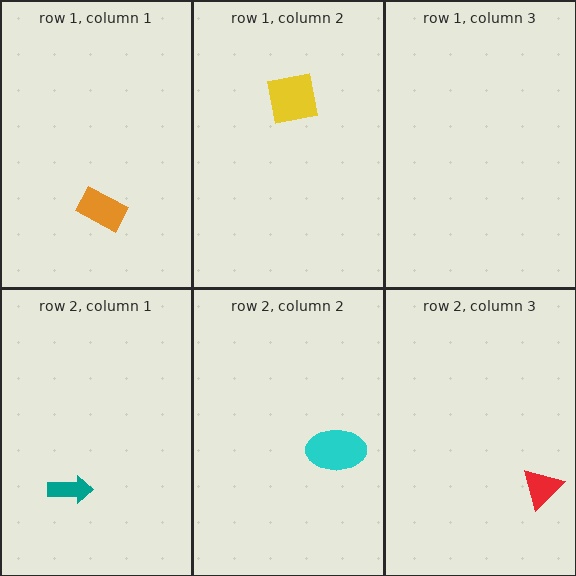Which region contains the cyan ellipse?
The row 2, column 2 region.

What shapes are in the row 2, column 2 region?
The cyan ellipse.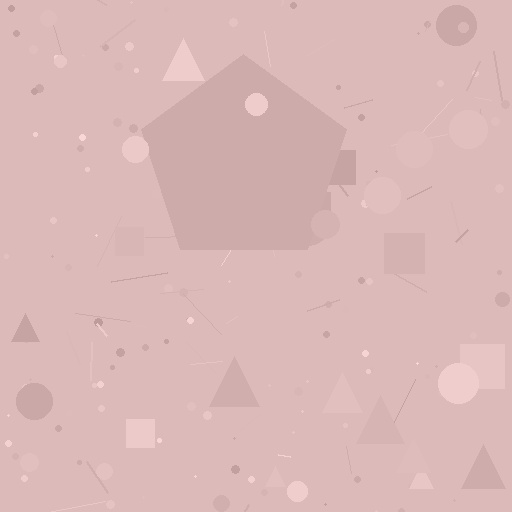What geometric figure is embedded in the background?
A pentagon is embedded in the background.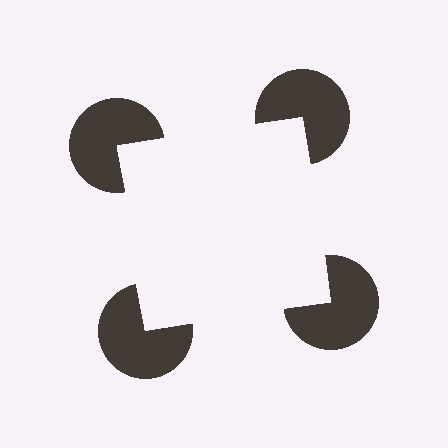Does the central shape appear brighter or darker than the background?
It typically appears slightly brighter than the background, even though no actual brightness change is drawn.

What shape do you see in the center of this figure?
An illusory square — its edges are inferred from the aligned wedge cuts in the pac-man discs, not physically drawn.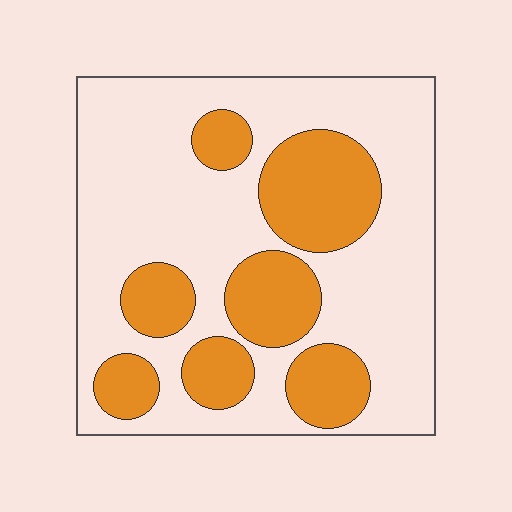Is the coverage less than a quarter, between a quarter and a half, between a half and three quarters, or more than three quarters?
Between a quarter and a half.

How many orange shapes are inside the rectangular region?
7.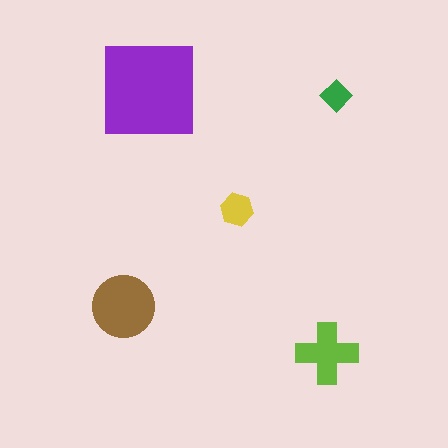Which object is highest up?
The purple square is topmost.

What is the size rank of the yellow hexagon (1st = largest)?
4th.